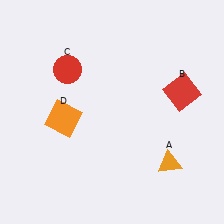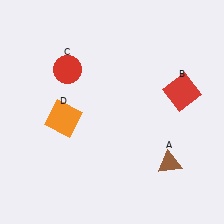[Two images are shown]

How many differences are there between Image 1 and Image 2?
There is 1 difference between the two images.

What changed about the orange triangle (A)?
In Image 1, A is orange. In Image 2, it changed to brown.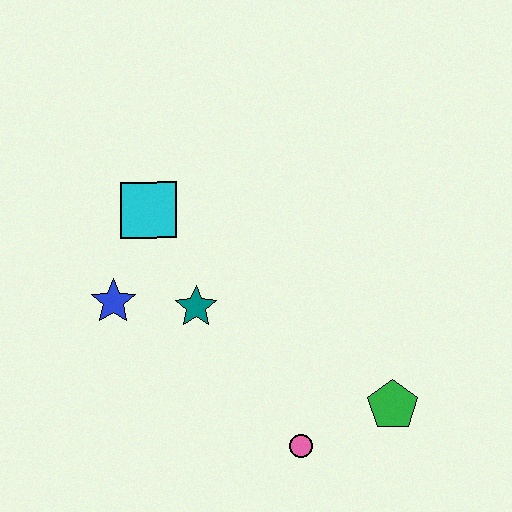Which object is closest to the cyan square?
The blue star is closest to the cyan square.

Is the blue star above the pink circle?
Yes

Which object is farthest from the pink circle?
The cyan square is farthest from the pink circle.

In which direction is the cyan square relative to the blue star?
The cyan square is above the blue star.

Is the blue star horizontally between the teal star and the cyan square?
No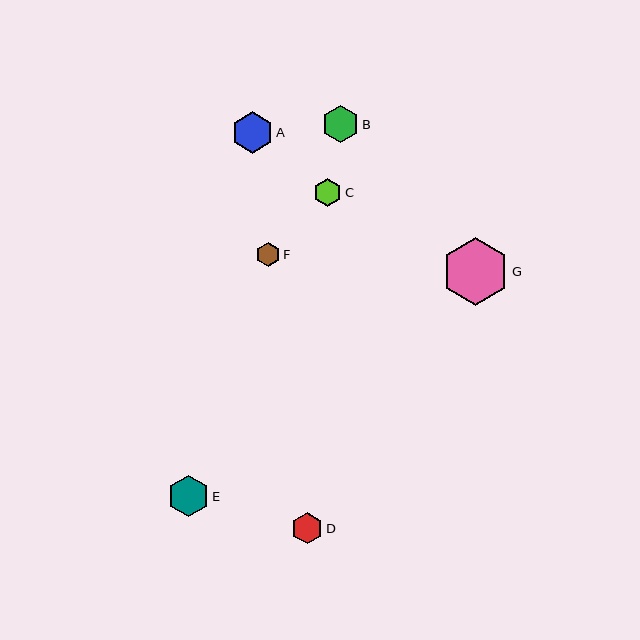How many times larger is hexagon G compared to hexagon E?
Hexagon G is approximately 1.6 times the size of hexagon E.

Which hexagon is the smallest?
Hexagon F is the smallest with a size of approximately 24 pixels.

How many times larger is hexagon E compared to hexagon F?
Hexagon E is approximately 1.7 times the size of hexagon F.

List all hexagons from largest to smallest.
From largest to smallest: G, E, A, B, D, C, F.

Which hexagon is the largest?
Hexagon G is the largest with a size of approximately 67 pixels.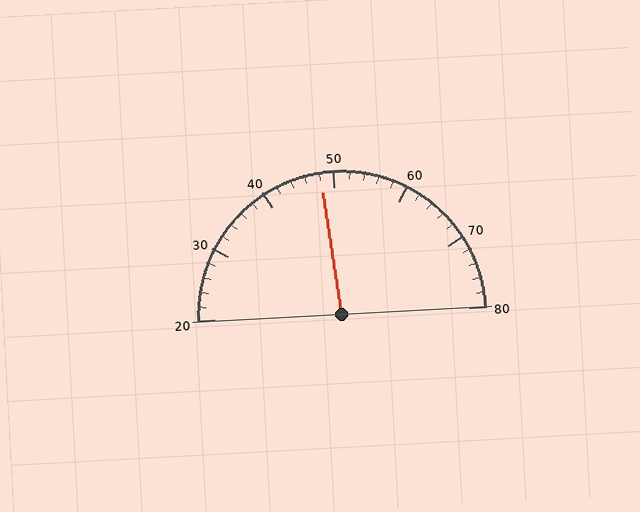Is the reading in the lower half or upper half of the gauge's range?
The reading is in the lower half of the range (20 to 80).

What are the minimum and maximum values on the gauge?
The gauge ranges from 20 to 80.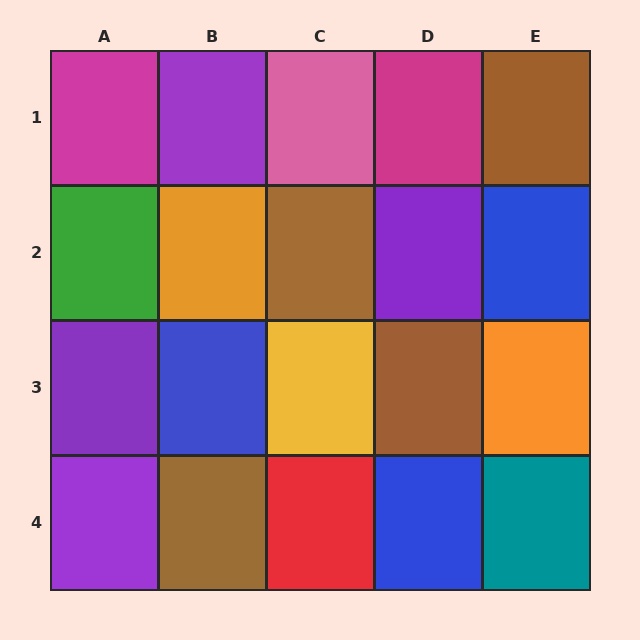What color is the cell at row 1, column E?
Brown.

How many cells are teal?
1 cell is teal.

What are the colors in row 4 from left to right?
Purple, brown, red, blue, teal.